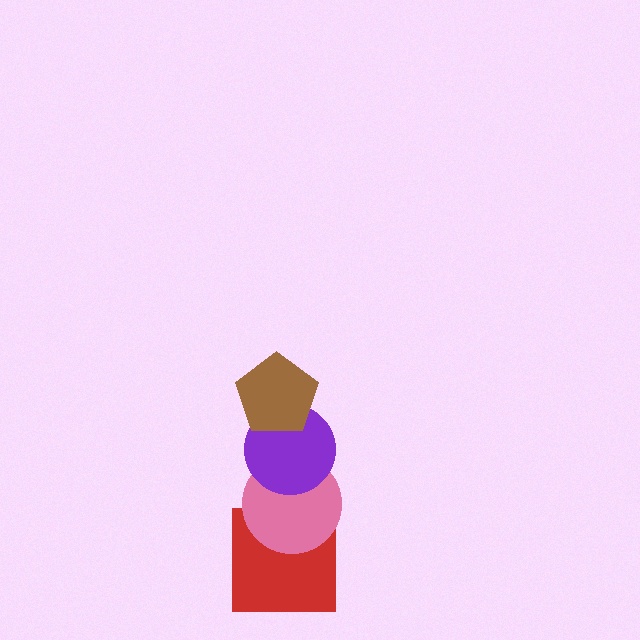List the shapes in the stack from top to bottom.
From top to bottom: the brown pentagon, the purple circle, the pink circle, the red square.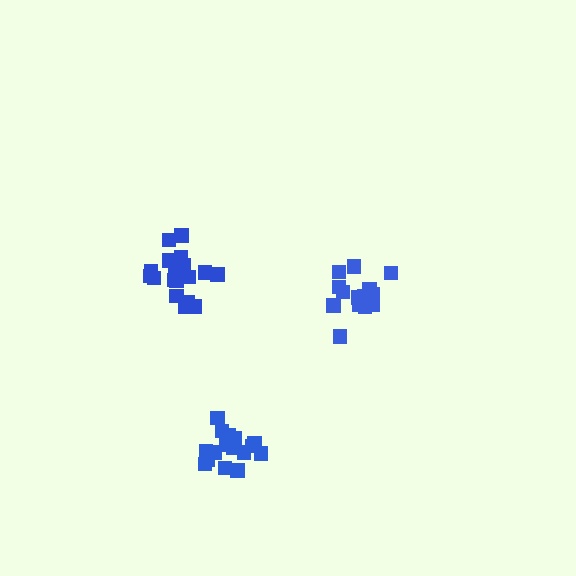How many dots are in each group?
Group 1: 14 dots, Group 2: 17 dots, Group 3: 20 dots (51 total).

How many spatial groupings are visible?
There are 3 spatial groupings.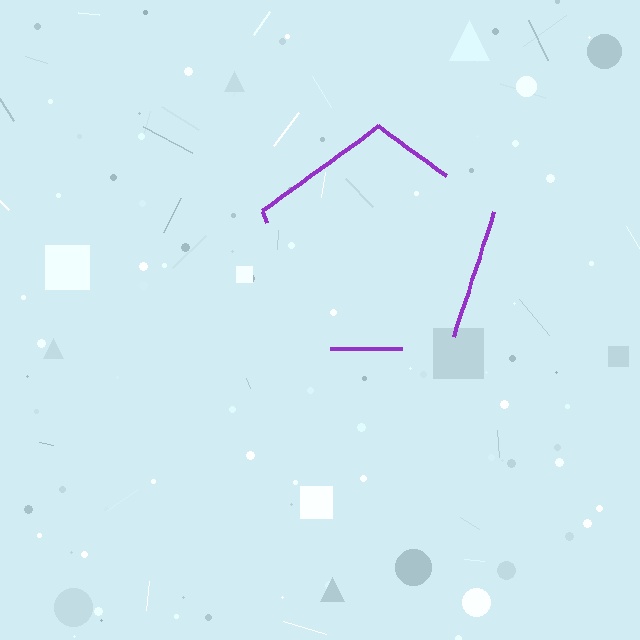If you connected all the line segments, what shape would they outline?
They would outline a pentagon.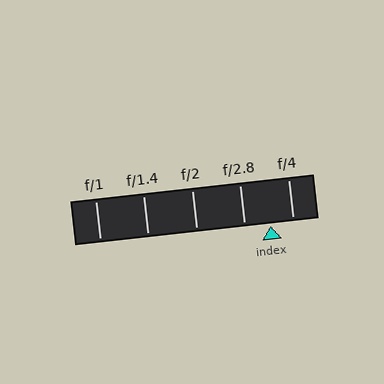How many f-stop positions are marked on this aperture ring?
There are 5 f-stop positions marked.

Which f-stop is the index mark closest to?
The index mark is closest to f/4.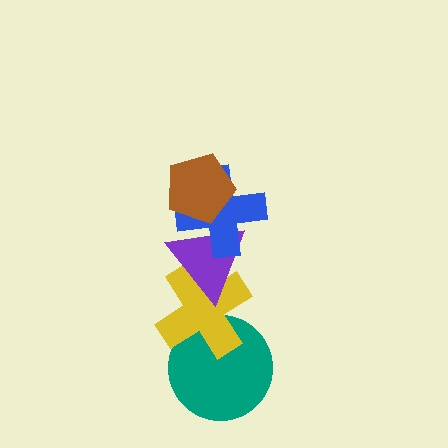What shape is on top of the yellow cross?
The purple triangle is on top of the yellow cross.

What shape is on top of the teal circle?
The yellow cross is on top of the teal circle.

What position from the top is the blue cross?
The blue cross is 2nd from the top.